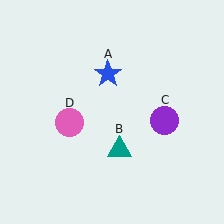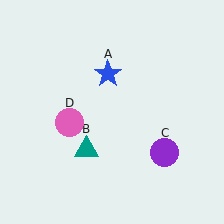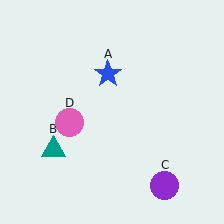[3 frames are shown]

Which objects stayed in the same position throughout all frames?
Blue star (object A) and pink circle (object D) remained stationary.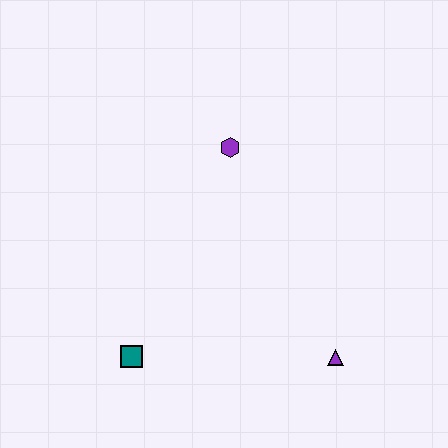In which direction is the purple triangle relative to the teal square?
The purple triangle is to the right of the teal square.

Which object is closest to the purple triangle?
The teal square is closest to the purple triangle.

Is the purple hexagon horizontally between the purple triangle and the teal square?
Yes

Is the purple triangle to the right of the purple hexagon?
Yes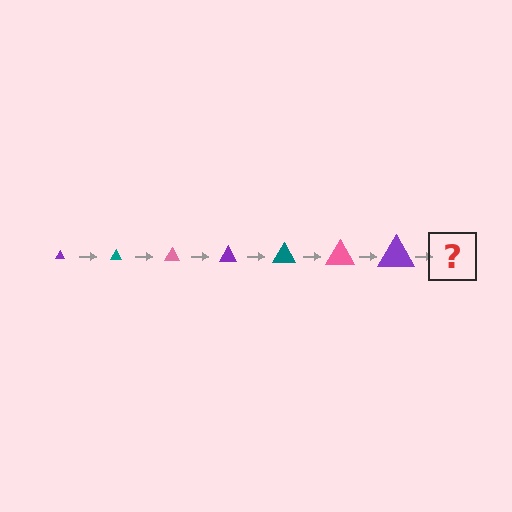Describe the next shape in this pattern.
It should be a teal triangle, larger than the previous one.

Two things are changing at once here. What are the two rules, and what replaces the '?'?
The two rules are that the triangle grows larger each step and the color cycles through purple, teal, and pink. The '?' should be a teal triangle, larger than the previous one.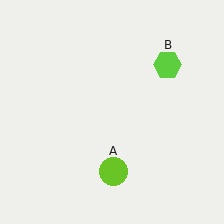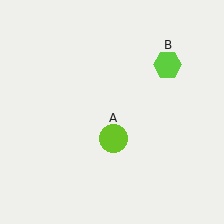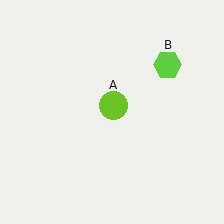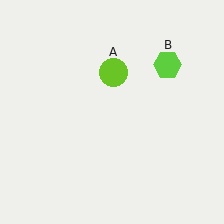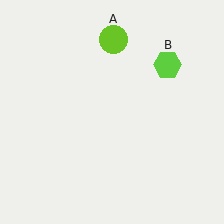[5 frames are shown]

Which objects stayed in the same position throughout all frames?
Lime hexagon (object B) remained stationary.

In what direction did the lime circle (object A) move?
The lime circle (object A) moved up.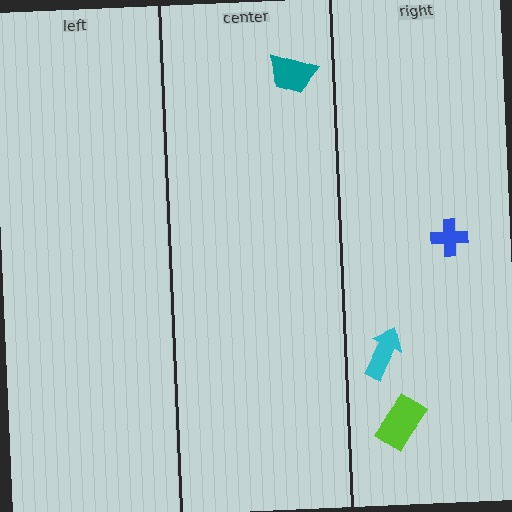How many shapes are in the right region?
3.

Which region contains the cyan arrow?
The right region.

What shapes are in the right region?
The lime rectangle, the cyan arrow, the blue cross.